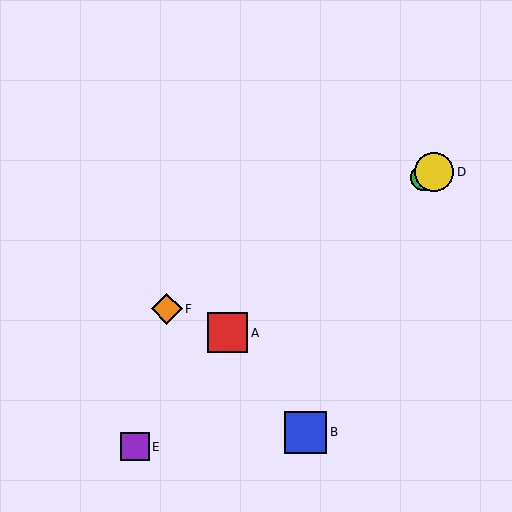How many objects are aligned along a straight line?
3 objects (C, D, F) are aligned along a straight line.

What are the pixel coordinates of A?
Object A is at (228, 333).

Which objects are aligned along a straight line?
Objects C, D, F are aligned along a straight line.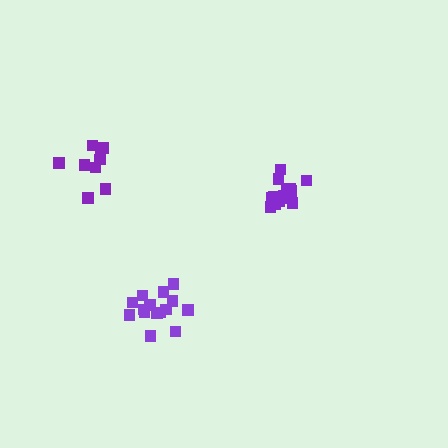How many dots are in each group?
Group 1: 15 dots, Group 2: 15 dots, Group 3: 9 dots (39 total).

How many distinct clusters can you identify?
There are 3 distinct clusters.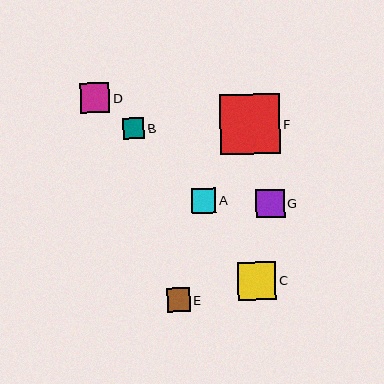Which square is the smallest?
Square B is the smallest with a size of approximately 21 pixels.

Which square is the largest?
Square F is the largest with a size of approximately 60 pixels.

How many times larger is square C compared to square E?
Square C is approximately 1.6 times the size of square E.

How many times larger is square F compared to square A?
Square F is approximately 2.4 times the size of square A.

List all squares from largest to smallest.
From largest to smallest: F, C, D, G, A, E, B.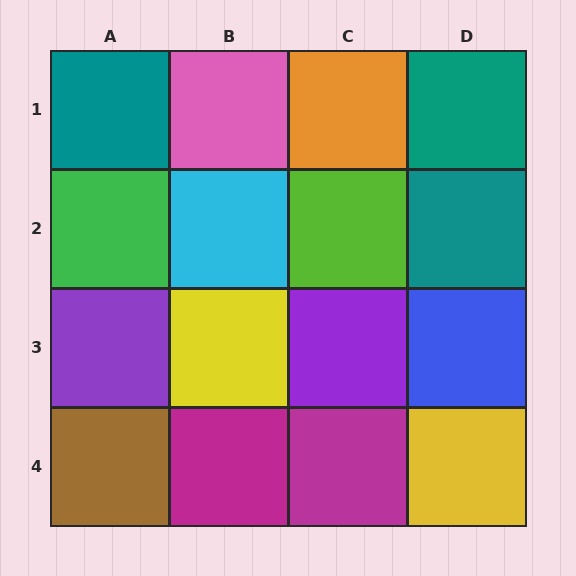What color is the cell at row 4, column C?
Magenta.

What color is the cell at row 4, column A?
Brown.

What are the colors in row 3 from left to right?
Purple, yellow, purple, blue.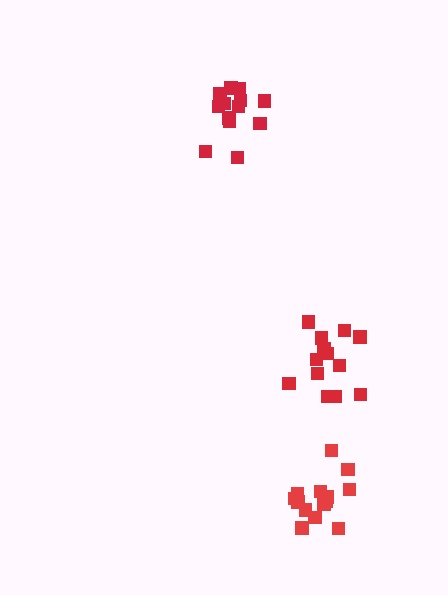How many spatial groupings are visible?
There are 3 spatial groupings.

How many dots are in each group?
Group 1: 13 dots, Group 2: 14 dots, Group 3: 13 dots (40 total).